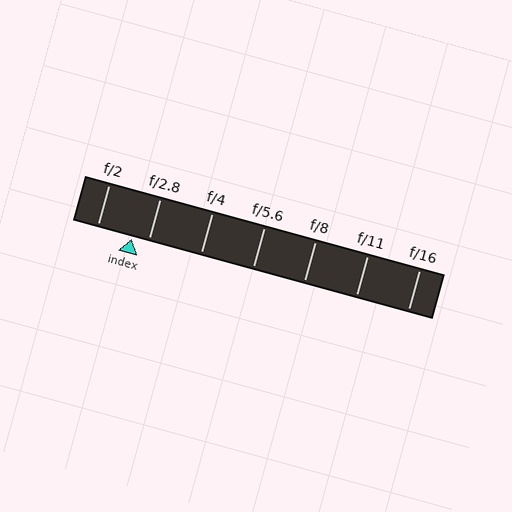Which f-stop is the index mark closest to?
The index mark is closest to f/2.8.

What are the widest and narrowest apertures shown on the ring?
The widest aperture shown is f/2 and the narrowest is f/16.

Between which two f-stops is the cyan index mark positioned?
The index mark is between f/2 and f/2.8.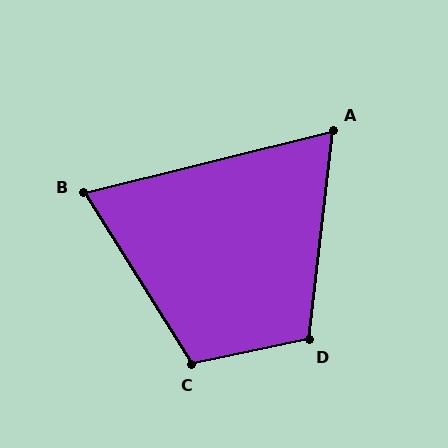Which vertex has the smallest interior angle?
A, at approximately 69 degrees.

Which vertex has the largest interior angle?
C, at approximately 111 degrees.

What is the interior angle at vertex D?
Approximately 108 degrees (obtuse).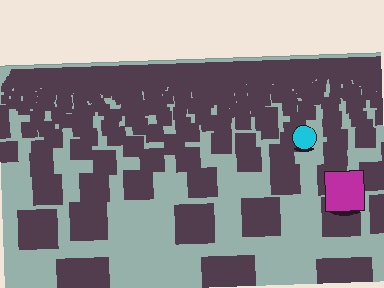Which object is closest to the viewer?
The magenta square is closest. The texture marks near it are larger and more spread out.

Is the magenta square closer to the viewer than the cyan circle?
Yes. The magenta square is closer — you can tell from the texture gradient: the ground texture is coarser near it.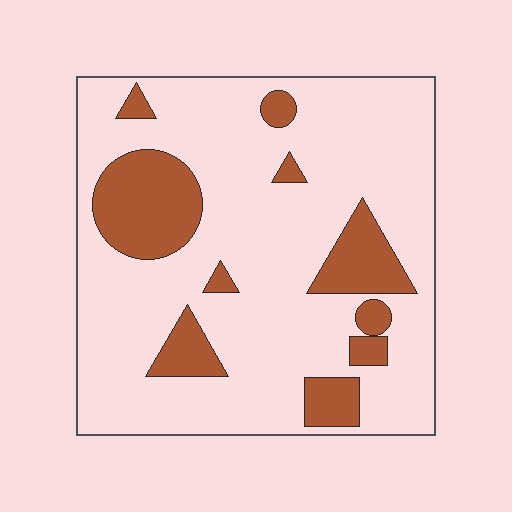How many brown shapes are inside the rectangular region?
10.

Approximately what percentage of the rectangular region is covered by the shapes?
Approximately 20%.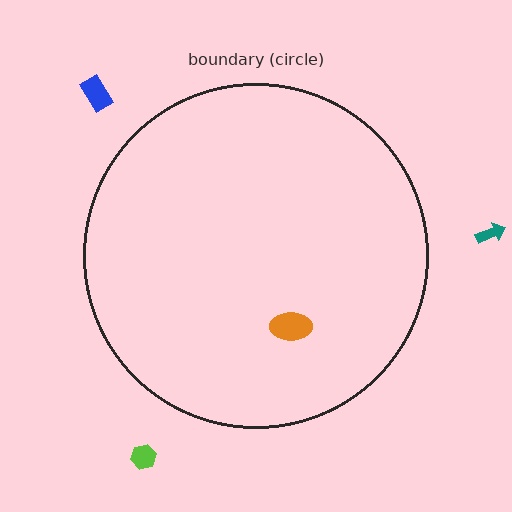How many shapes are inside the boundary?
1 inside, 3 outside.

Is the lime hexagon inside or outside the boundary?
Outside.